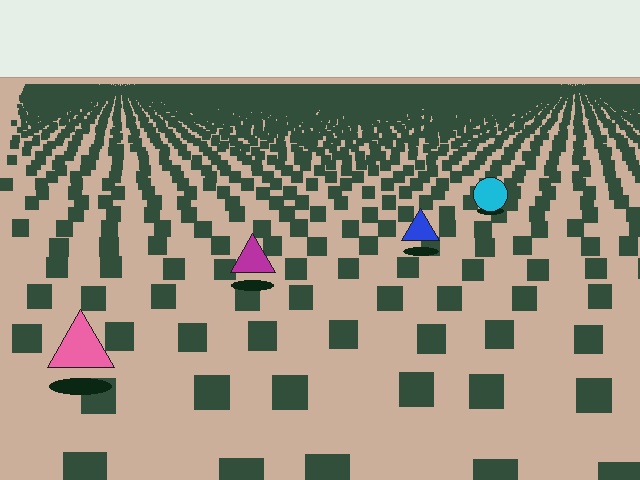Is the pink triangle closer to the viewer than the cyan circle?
Yes. The pink triangle is closer — you can tell from the texture gradient: the ground texture is coarser near it.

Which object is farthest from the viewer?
The cyan circle is farthest from the viewer. It appears smaller and the ground texture around it is denser.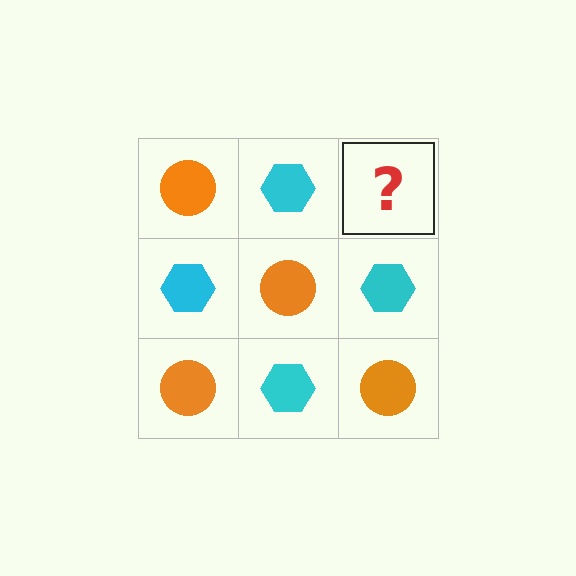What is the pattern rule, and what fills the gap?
The rule is that it alternates orange circle and cyan hexagon in a checkerboard pattern. The gap should be filled with an orange circle.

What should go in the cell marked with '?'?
The missing cell should contain an orange circle.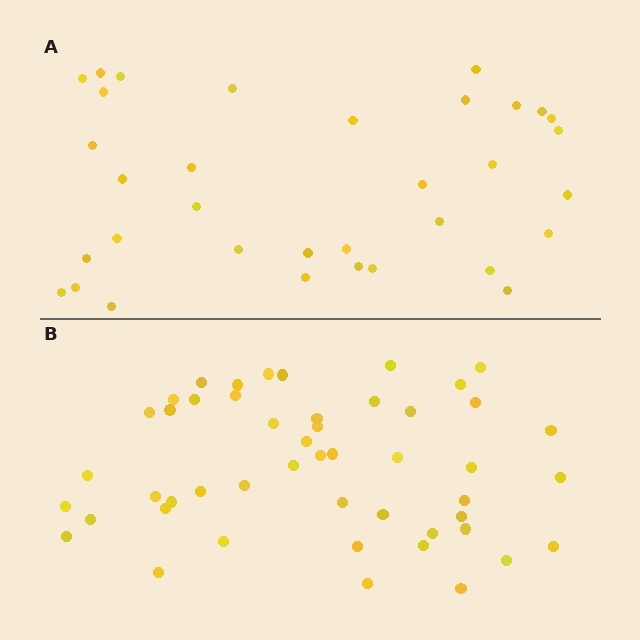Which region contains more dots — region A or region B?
Region B (the bottom region) has more dots.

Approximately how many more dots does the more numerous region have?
Region B has approximately 15 more dots than region A.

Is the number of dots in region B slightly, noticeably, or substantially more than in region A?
Region B has noticeably more, but not dramatically so. The ratio is roughly 1.4 to 1.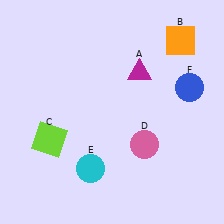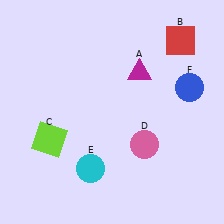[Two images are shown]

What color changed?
The square (B) changed from orange in Image 1 to red in Image 2.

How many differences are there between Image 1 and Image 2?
There is 1 difference between the two images.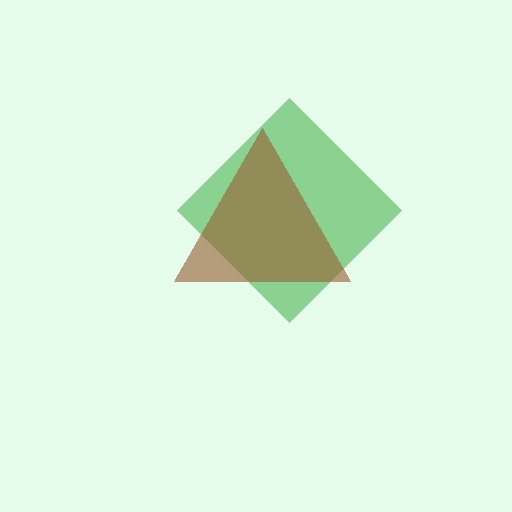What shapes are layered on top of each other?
The layered shapes are: a green diamond, a brown triangle.